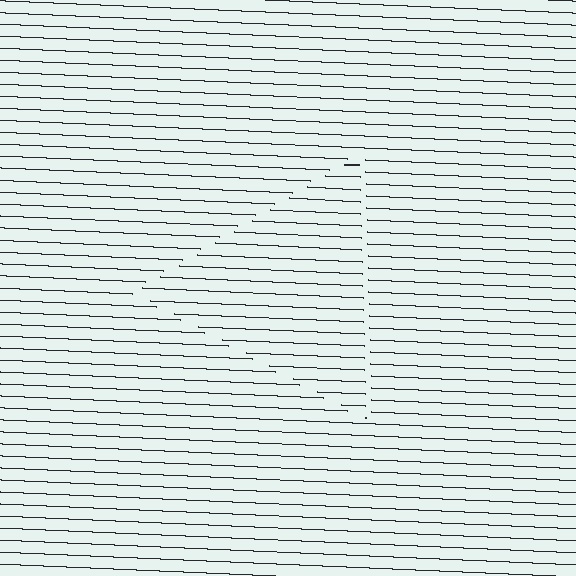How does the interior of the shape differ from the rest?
The interior of the shape contains the same grating, shifted by half a period — the contour is defined by the phase discontinuity where line-ends from the inner and outer gratings abut.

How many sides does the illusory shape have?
3 sides — the line-ends trace a triangle.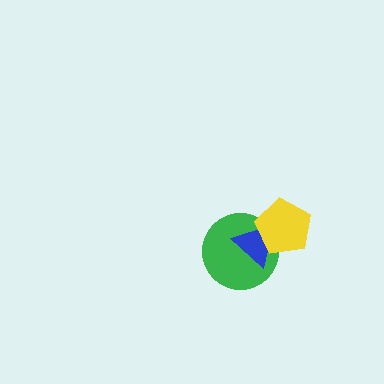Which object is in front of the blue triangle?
The yellow pentagon is in front of the blue triangle.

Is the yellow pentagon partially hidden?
No, no other shape covers it.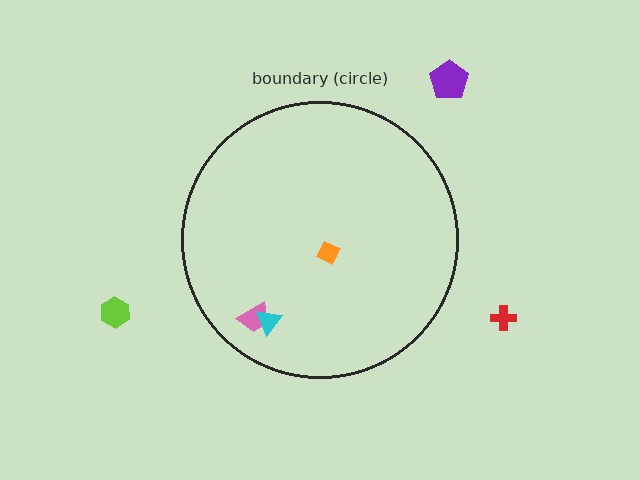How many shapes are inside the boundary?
3 inside, 3 outside.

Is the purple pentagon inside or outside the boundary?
Outside.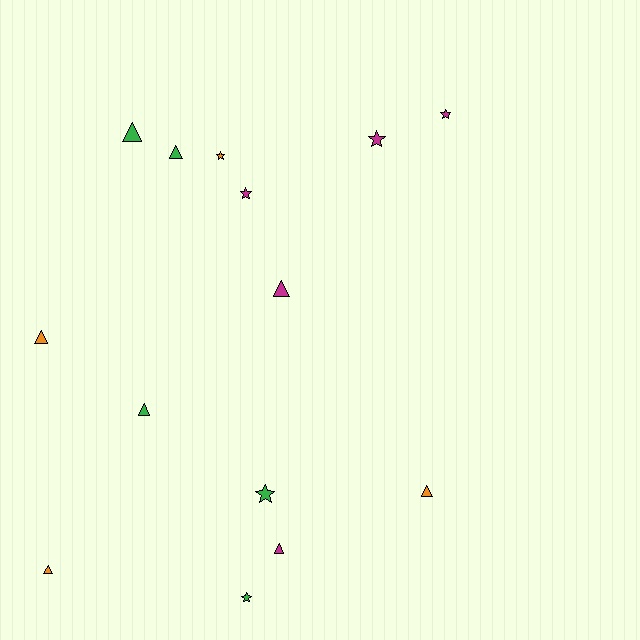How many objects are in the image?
There are 14 objects.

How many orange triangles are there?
There are 3 orange triangles.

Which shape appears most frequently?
Triangle, with 8 objects.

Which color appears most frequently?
Green, with 5 objects.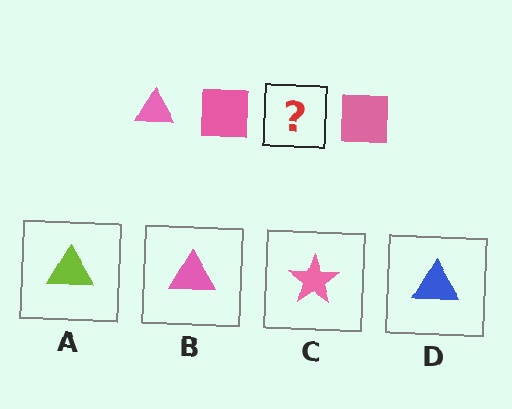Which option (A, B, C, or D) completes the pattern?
B.